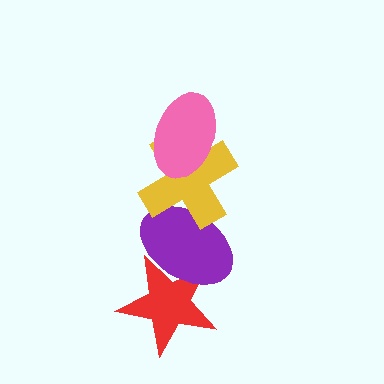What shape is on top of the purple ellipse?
The yellow cross is on top of the purple ellipse.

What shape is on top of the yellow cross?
The pink ellipse is on top of the yellow cross.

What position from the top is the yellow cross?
The yellow cross is 2nd from the top.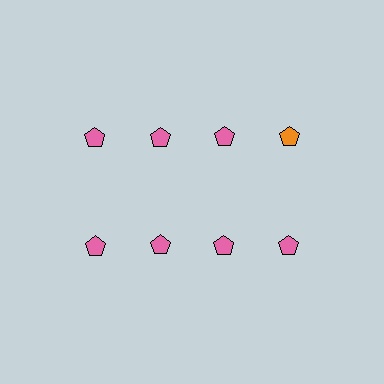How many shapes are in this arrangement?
There are 8 shapes arranged in a grid pattern.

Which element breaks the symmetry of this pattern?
The orange pentagon in the top row, second from right column breaks the symmetry. All other shapes are pink pentagons.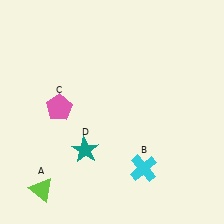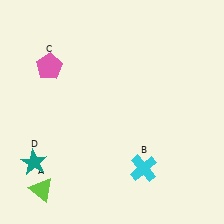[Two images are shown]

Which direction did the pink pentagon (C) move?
The pink pentagon (C) moved up.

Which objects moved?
The objects that moved are: the pink pentagon (C), the teal star (D).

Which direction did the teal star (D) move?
The teal star (D) moved left.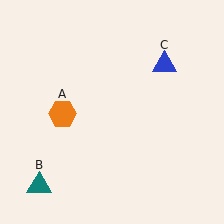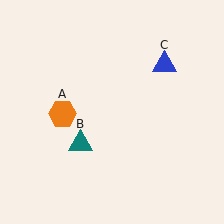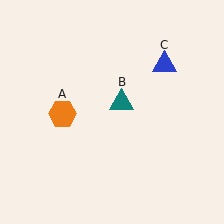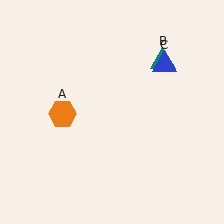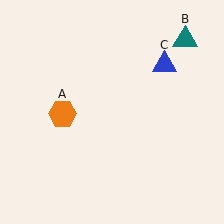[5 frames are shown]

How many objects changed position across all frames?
1 object changed position: teal triangle (object B).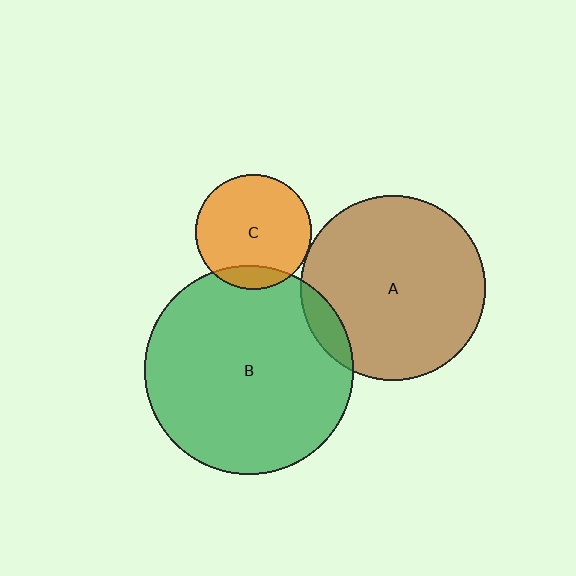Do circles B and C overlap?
Yes.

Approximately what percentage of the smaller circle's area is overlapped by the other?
Approximately 15%.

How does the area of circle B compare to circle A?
Approximately 1.3 times.